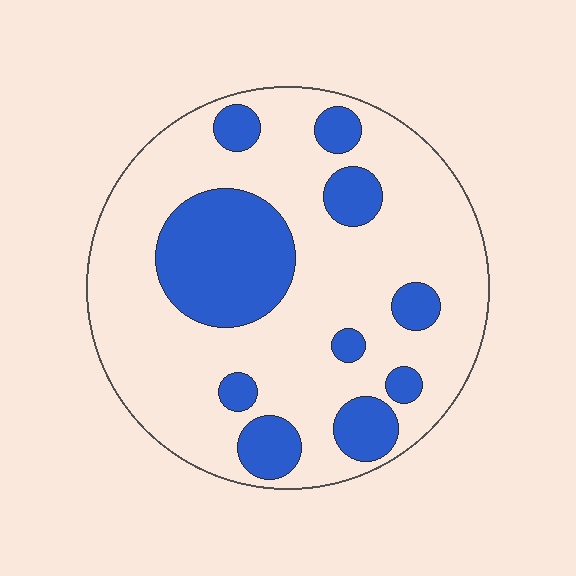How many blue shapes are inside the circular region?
10.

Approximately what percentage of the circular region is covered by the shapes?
Approximately 25%.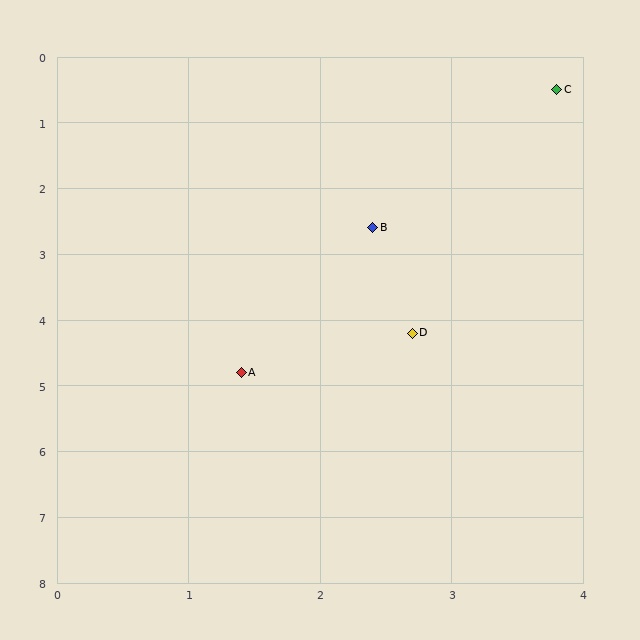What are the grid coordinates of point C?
Point C is at approximately (3.8, 0.5).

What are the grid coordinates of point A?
Point A is at approximately (1.4, 4.8).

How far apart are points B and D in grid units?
Points B and D are about 1.6 grid units apart.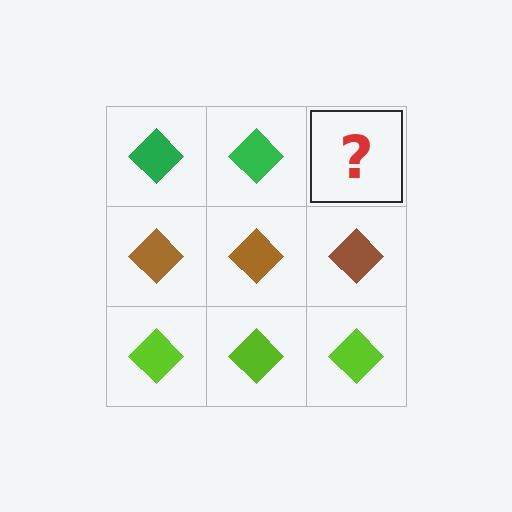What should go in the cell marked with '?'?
The missing cell should contain a green diamond.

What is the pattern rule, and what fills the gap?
The rule is that each row has a consistent color. The gap should be filled with a green diamond.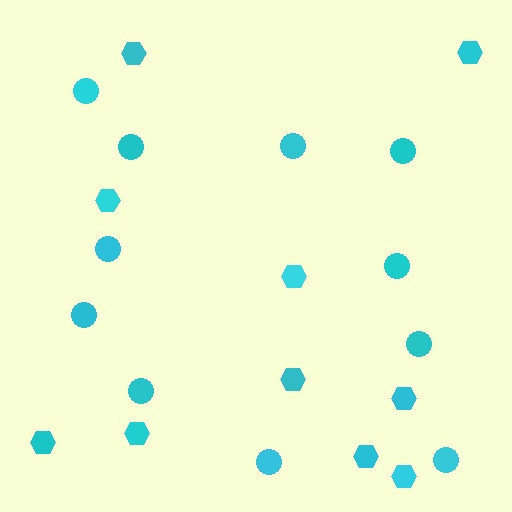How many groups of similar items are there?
There are 2 groups: one group of circles (11) and one group of hexagons (10).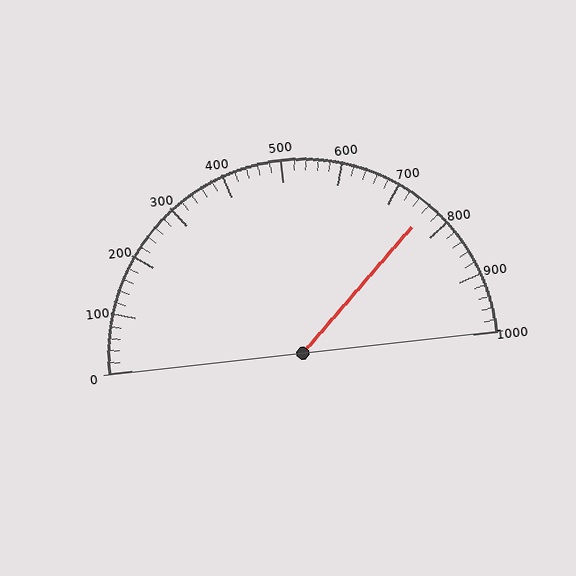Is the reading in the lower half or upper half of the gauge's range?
The reading is in the upper half of the range (0 to 1000).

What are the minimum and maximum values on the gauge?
The gauge ranges from 0 to 1000.